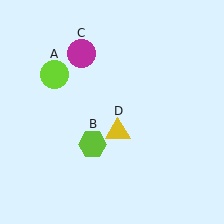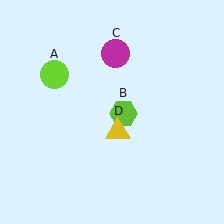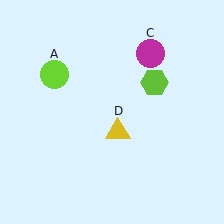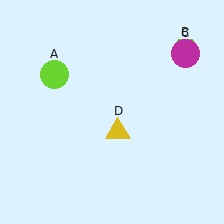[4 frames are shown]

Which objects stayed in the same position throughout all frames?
Lime circle (object A) and yellow triangle (object D) remained stationary.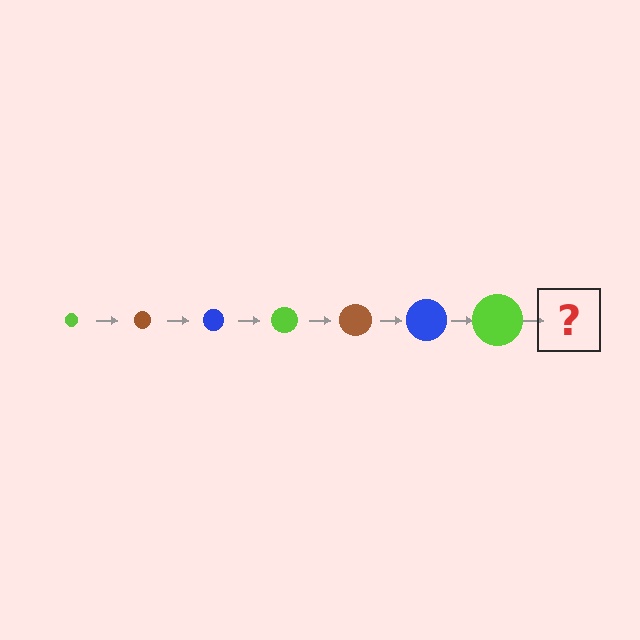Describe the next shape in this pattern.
It should be a brown circle, larger than the previous one.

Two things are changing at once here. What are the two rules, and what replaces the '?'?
The two rules are that the circle grows larger each step and the color cycles through lime, brown, and blue. The '?' should be a brown circle, larger than the previous one.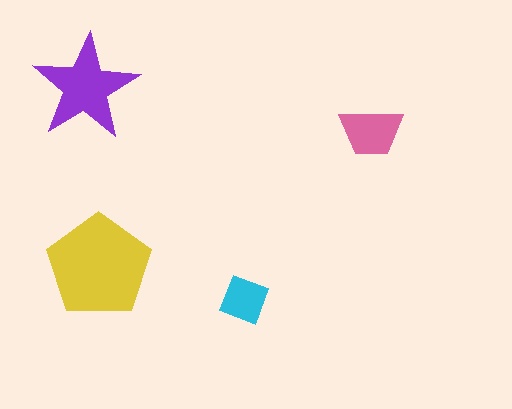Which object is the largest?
The yellow pentagon.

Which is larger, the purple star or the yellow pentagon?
The yellow pentagon.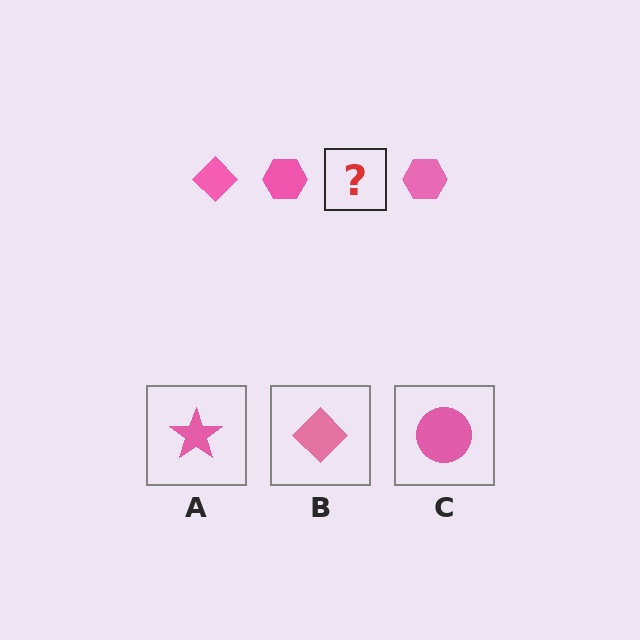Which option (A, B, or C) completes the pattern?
B.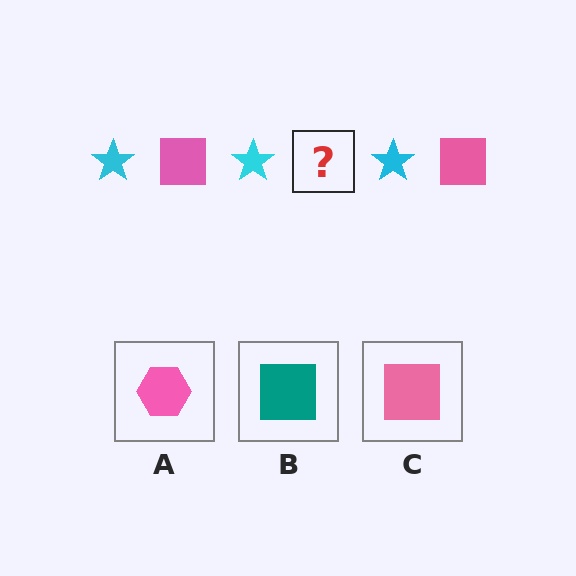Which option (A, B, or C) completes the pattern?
C.